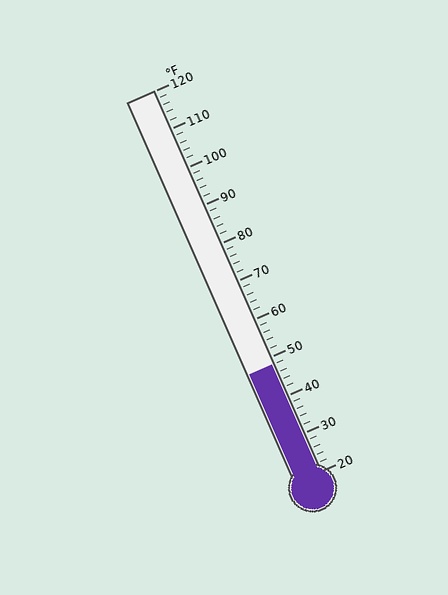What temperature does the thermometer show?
The thermometer shows approximately 48°F.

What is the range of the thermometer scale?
The thermometer scale ranges from 20°F to 120°F.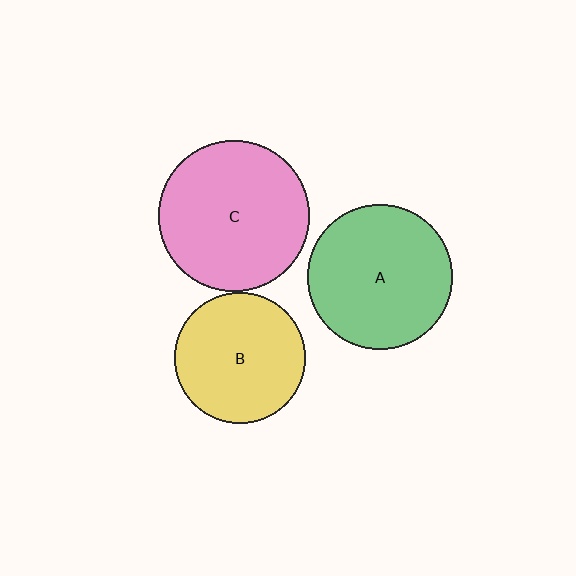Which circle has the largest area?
Circle C (pink).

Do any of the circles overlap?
No, none of the circles overlap.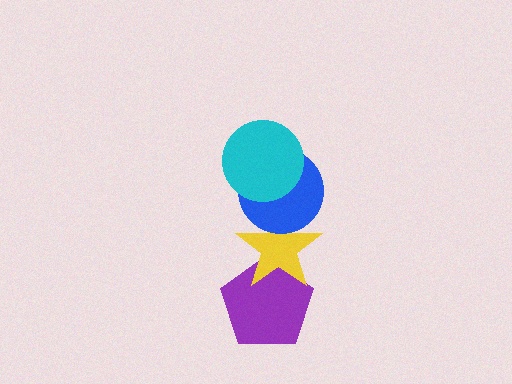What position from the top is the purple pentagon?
The purple pentagon is 4th from the top.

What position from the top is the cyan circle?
The cyan circle is 1st from the top.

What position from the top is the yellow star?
The yellow star is 3rd from the top.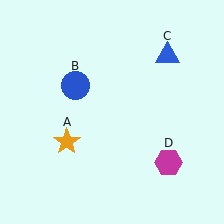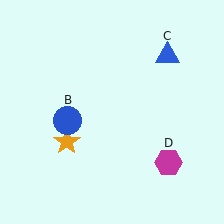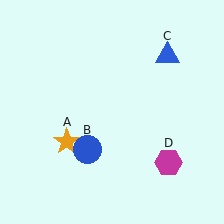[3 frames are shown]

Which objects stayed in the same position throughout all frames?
Orange star (object A) and blue triangle (object C) and magenta hexagon (object D) remained stationary.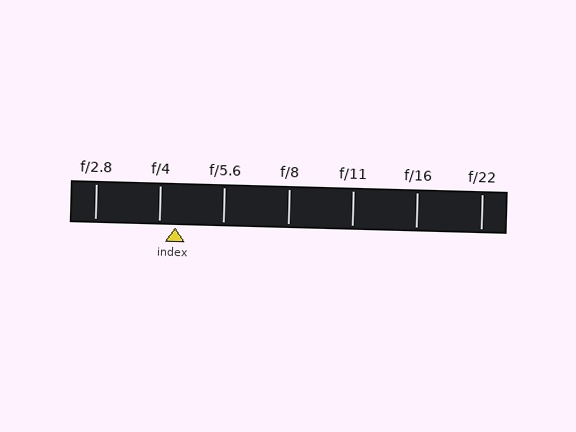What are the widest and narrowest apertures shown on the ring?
The widest aperture shown is f/2.8 and the narrowest is f/22.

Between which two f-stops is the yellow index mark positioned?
The index mark is between f/4 and f/5.6.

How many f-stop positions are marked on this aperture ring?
There are 7 f-stop positions marked.